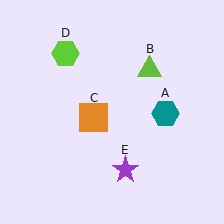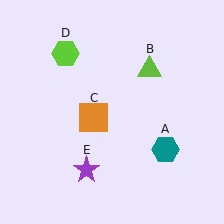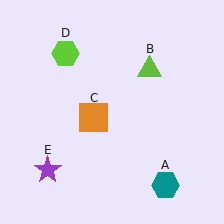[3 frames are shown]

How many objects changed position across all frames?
2 objects changed position: teal hexagon (object A), purple star (object E).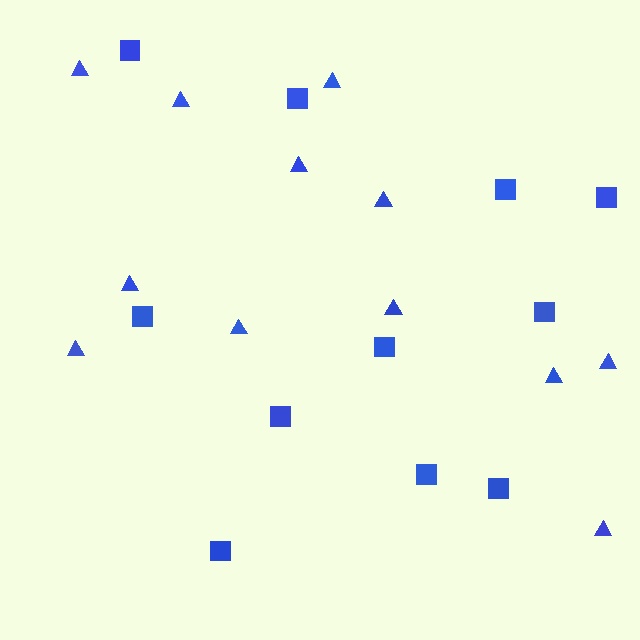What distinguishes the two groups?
There are 2 groups: one group of triangles (12) and one group of squares (11).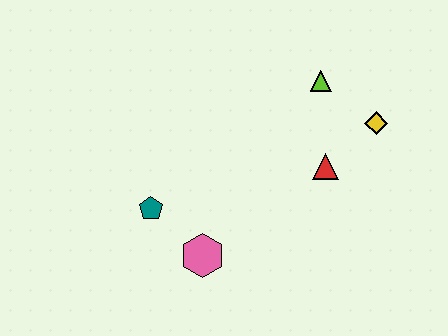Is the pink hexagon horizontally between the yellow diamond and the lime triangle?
No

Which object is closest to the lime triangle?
The yellow diamond is closest to the lime triangle.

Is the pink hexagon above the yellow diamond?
No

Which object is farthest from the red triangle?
The teal pentagon is farthest from the red triangle.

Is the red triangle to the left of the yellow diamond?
Yes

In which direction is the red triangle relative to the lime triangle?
The red triangle is below the lime triangle.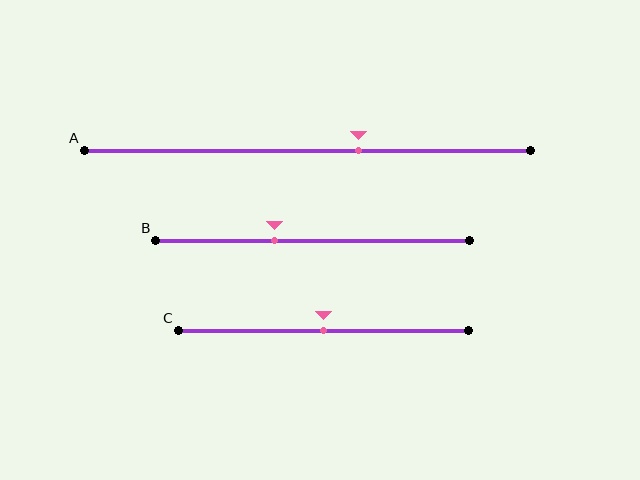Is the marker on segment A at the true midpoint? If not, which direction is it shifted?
No, the marker on segment A is shifted to the right by about 11% of the segment length.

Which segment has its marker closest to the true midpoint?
Segment C has its marker closest to the true midpoint.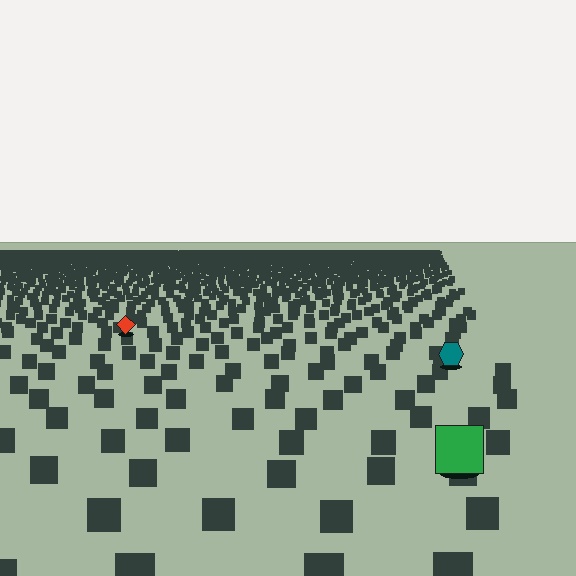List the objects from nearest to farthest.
From nearest to farthest: the green square, the teal hexagon, the red diamond.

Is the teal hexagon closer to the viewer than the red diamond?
Yes. The teal hexagon is closer — you can tell from the texture gradient: the ground texture is coarser near it.